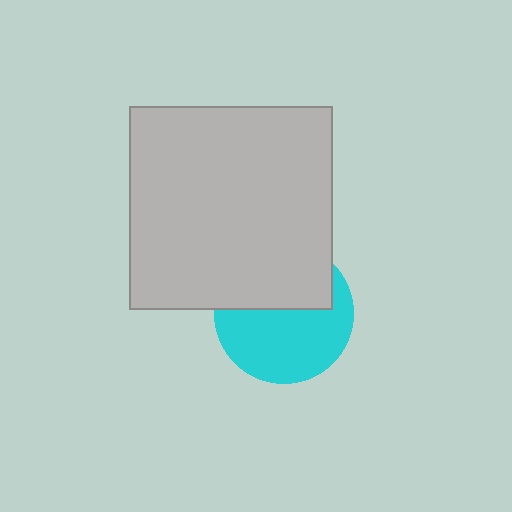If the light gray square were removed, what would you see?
You would see the complete cyan circle.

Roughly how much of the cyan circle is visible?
About half of it is visible (roughly 58%).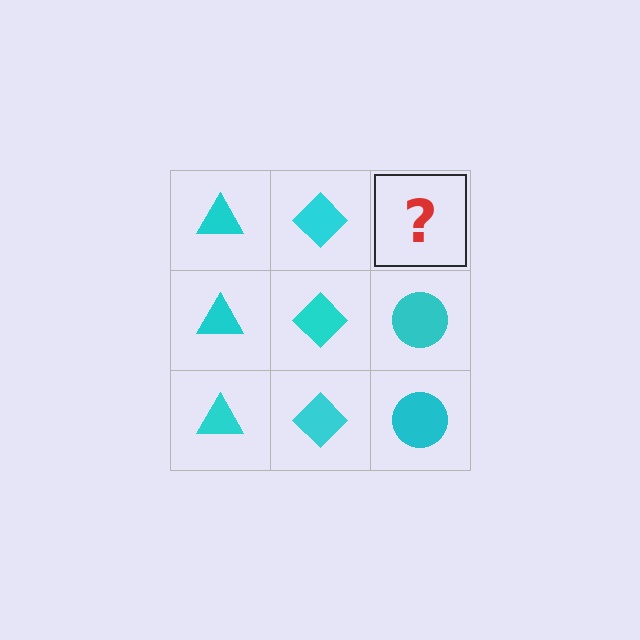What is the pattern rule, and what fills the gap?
The rule is that each column has a consistent shape. The gap should be filled with a cyan circle.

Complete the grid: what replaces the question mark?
The question mark should be replaced with a cyan circle.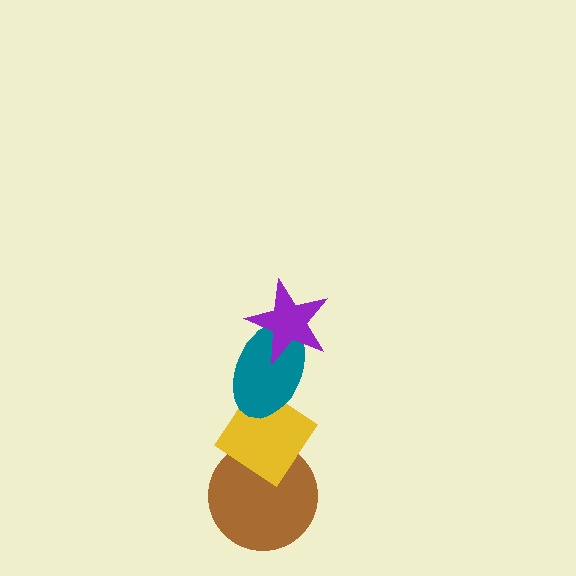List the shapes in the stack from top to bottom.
From top to bottom: the purple star, the teal ellipse, the yellow diamond, the brown circle.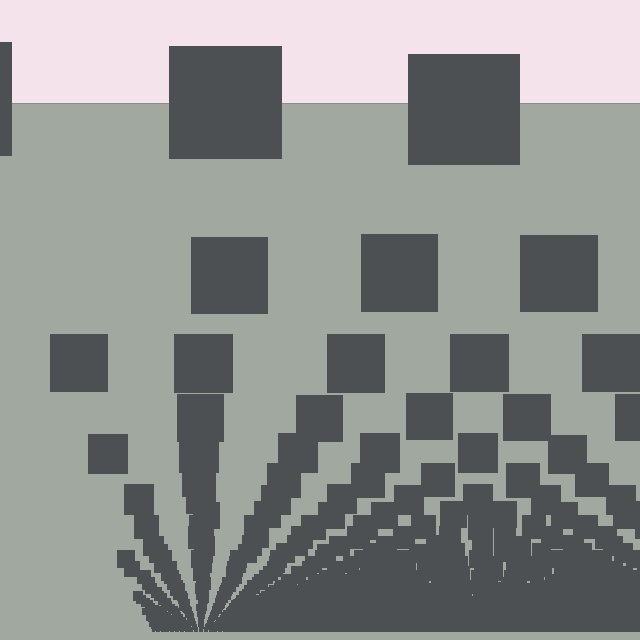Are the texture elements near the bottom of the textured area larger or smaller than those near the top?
Smaller. The gradient is inverted — elements near the bottom are smaller and denser.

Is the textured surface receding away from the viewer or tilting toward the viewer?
The surface appears to tilt toward the viewer. Texture elements get larger and sparser toward the top.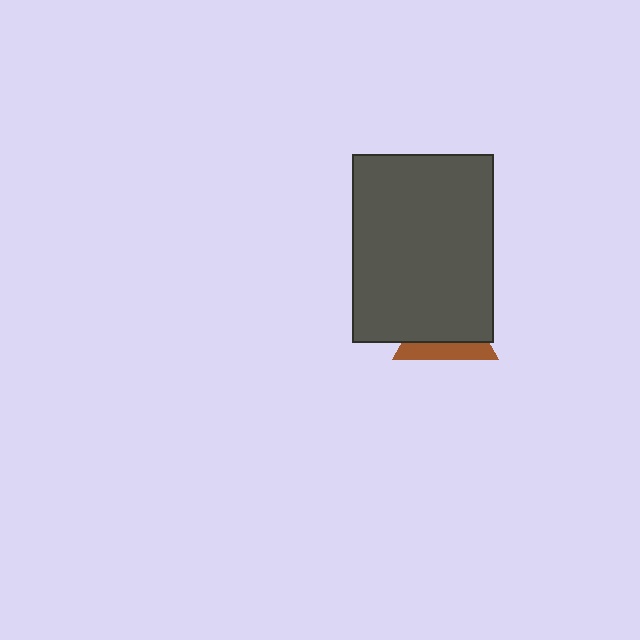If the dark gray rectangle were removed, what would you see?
You would see the complete brown triangle.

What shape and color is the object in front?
The object in front is a dark gray rectangle.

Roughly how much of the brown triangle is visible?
A small part of it is visible (roughly 31%).